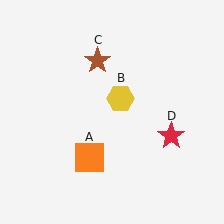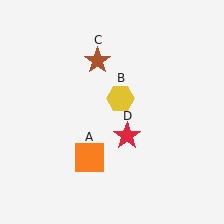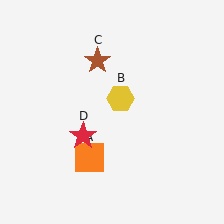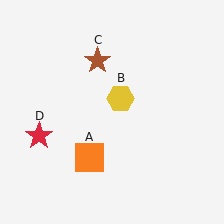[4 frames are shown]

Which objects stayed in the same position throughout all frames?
Orange square (object A) and yellow hexagon (object B) and brown star (object C) remained stationary.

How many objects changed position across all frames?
1 object changed position: red star (object D).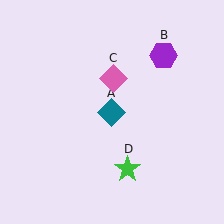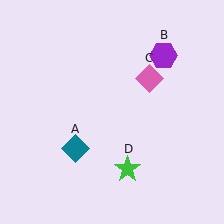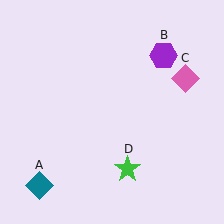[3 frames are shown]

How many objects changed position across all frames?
2 objects changed position: teal diamond (object A), pink diamond (object C).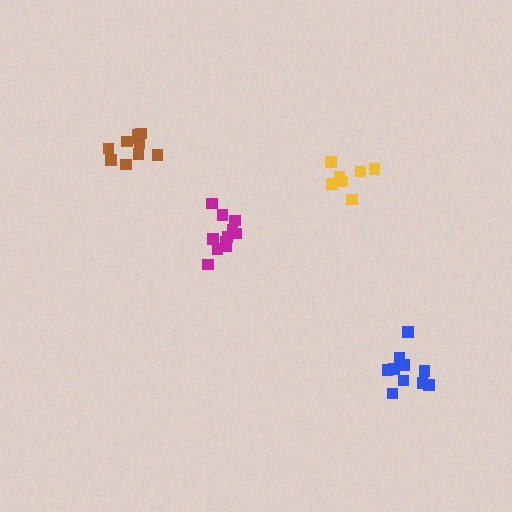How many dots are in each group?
Group 1: 10 dots, Group 2: 7 dots, Group 3: 11 dots, Group 4: 10 dots (38 total).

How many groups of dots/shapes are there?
There are 4 groups.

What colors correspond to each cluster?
The clusters are colored: brown, yellow, magenta, blue.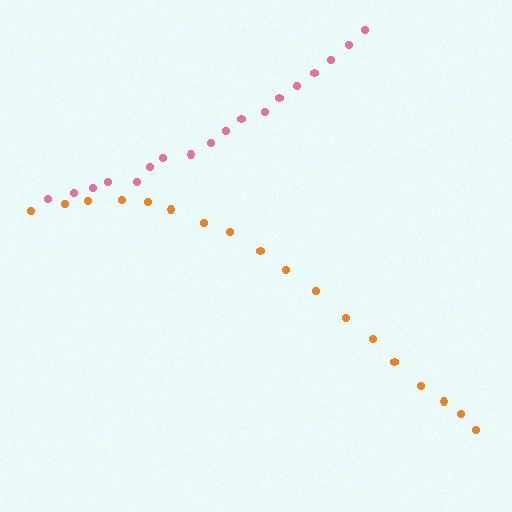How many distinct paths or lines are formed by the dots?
There are 2 distinct paths.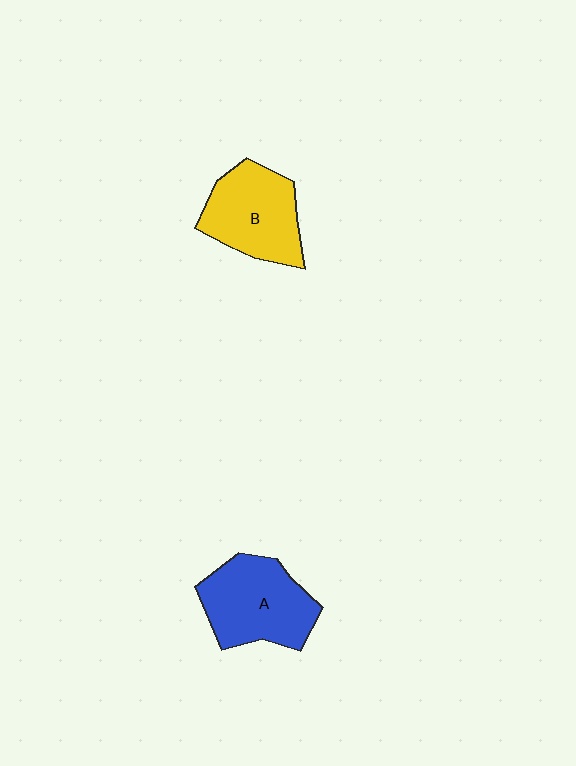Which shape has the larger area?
Shape A (blue).